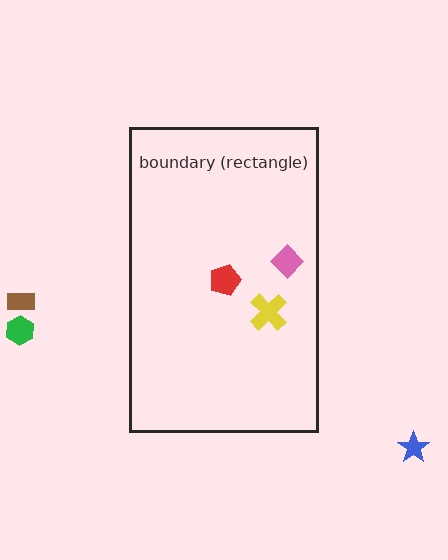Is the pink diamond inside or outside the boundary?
Inside.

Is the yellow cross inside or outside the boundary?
Inside.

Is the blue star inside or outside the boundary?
Outside.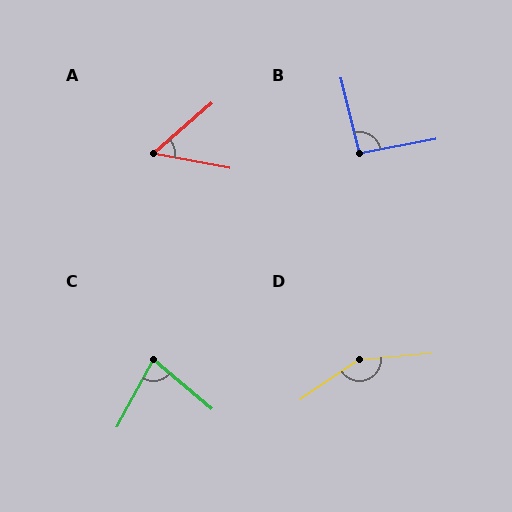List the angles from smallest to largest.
A (52°), C (78°), B (93°), D (152°).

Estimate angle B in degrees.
Approximately 93 degrees.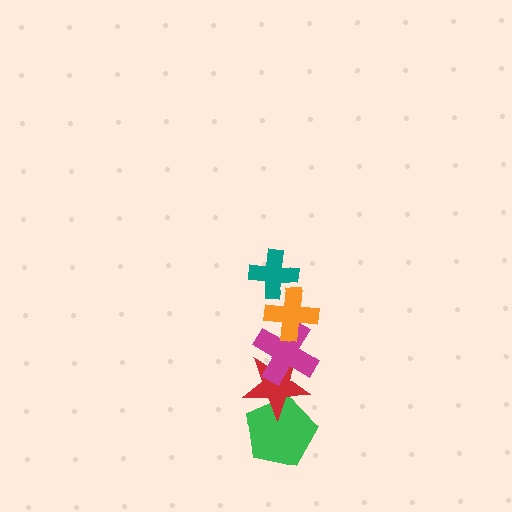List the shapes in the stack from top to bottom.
From top to bottom: the teal cross, the orange cross, the magenta cross, the red star, the green pentagon.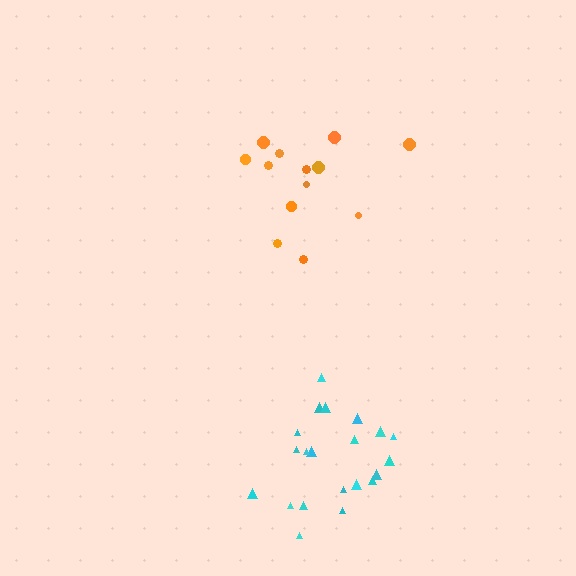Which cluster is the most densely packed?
Cyan.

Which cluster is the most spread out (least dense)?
Orange.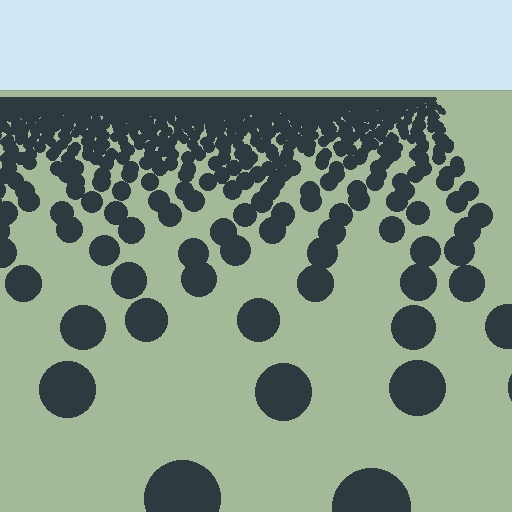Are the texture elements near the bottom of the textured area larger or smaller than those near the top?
Larger. Near the bottom, elements are closer to the viewer and appear at a bigger on-screen size.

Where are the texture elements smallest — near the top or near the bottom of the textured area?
Near the top.